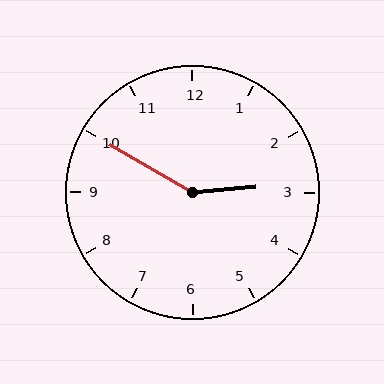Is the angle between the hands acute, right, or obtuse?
It is obtuse.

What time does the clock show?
2:50.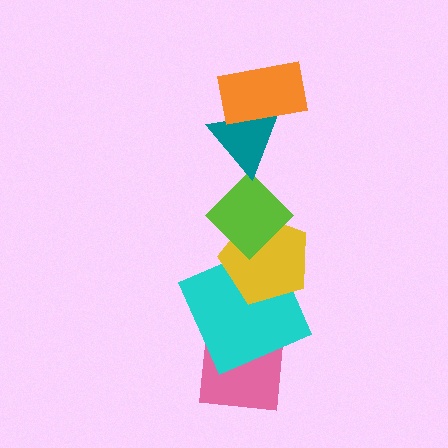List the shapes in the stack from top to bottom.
From top to bottom: the orange rectangle, the teal triangle, the lime diamond, the yellow pentagon, the cyan square, the pink square.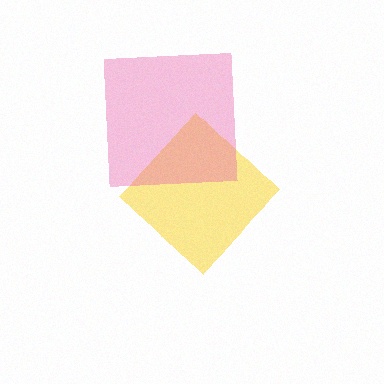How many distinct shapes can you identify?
There are 2 distinct shapes: a yellow diamond, a pink square.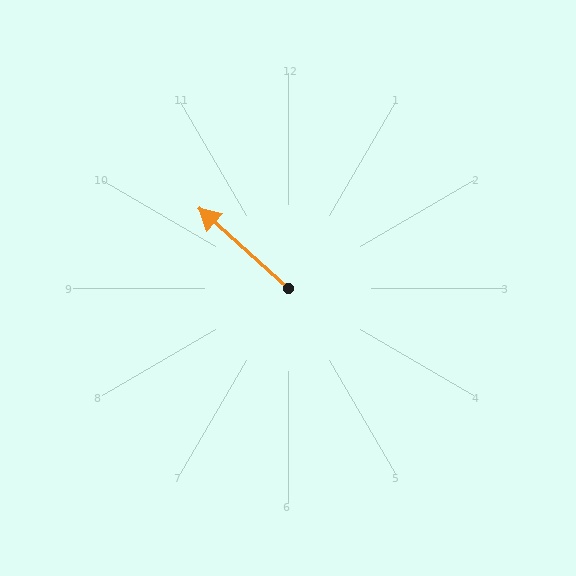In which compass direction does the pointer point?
Northwest.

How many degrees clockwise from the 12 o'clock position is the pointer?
Approximately 312 degrees.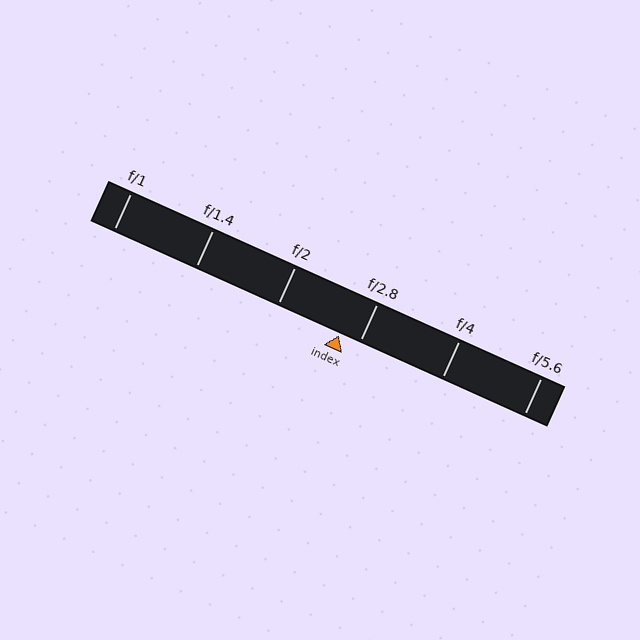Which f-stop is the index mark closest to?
The index mark is closest to f/2.8.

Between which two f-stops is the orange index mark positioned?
The index mark is between f/2 and f/2.8.